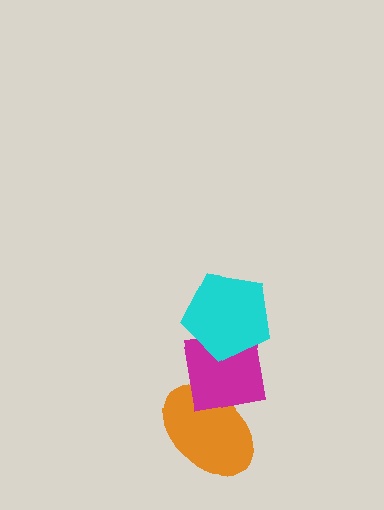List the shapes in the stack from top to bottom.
From top to bottom: the cyan pentagon, the magenta square, the orange ellipse.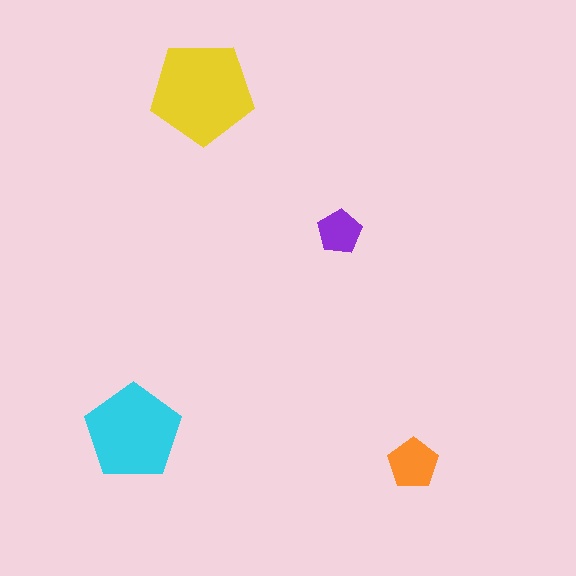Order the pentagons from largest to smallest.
the yellow one, the cyan one, the orange one, the purple one.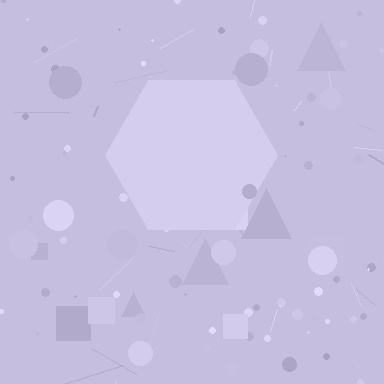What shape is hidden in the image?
A hexagon is hidden in the image.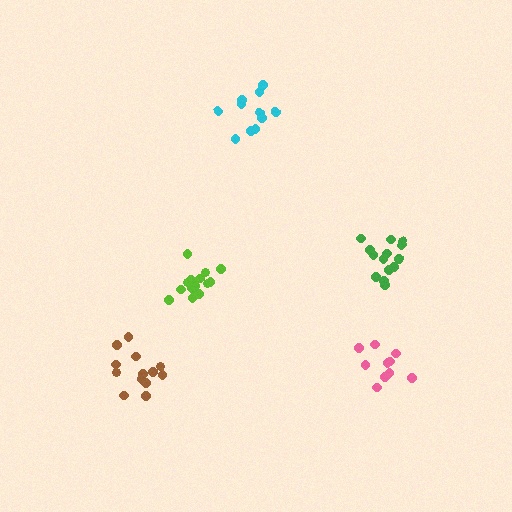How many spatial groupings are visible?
There are 5 spatial groupings.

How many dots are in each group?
Group 1: 14 dots, Group 2: 14 dots, Group 3: 11 dots, Group 4: 10 dots, Group 5: 13 dots (62 total).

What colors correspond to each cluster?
The clusters are colored: green, lime, cyan, pink, brown.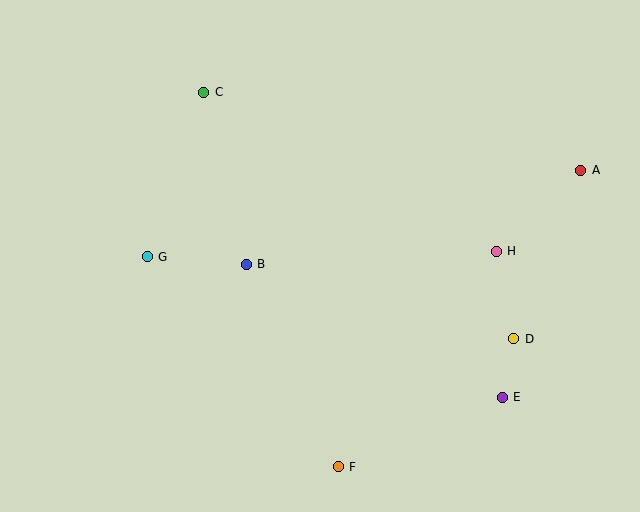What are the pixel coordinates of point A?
Point A is at (581, 170).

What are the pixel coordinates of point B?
Point B is at (246, 264).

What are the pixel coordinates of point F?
Point F is at (338, 467).